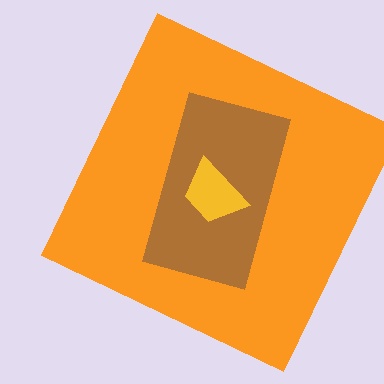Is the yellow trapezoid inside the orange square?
Yes.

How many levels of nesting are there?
3.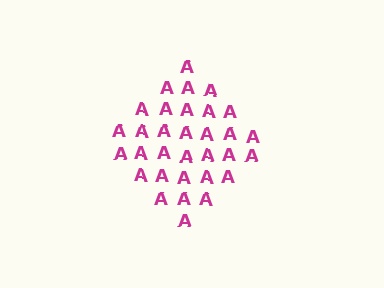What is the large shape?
The large shape is a diamond.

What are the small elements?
The small elements are letter A's.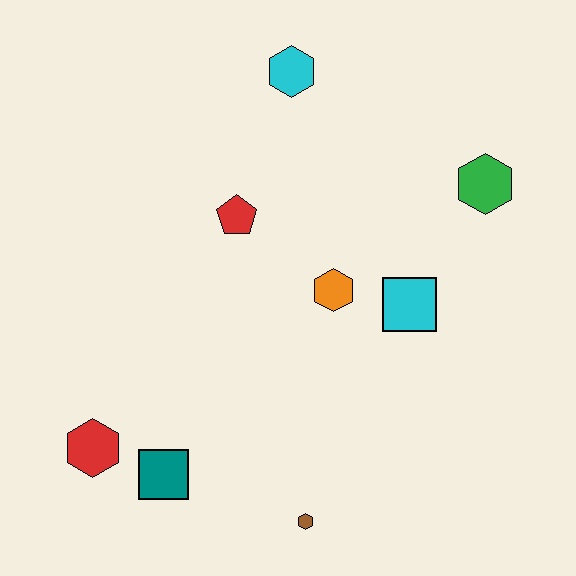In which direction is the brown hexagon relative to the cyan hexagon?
The brown hexagon is below the cyan hexagon.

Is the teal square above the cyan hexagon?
No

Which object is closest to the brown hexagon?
The teal square is closest to the brown hexagon.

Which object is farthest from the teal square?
The green hexagon is farthest from the teal square.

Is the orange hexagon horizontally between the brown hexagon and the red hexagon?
No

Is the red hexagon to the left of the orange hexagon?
Yes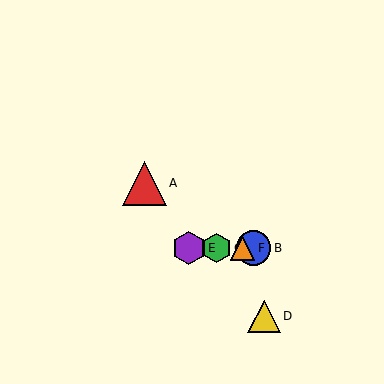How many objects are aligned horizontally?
4 objects (B, C, E, F) are aligned horizontally.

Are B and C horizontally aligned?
Yes, both are at y≈248.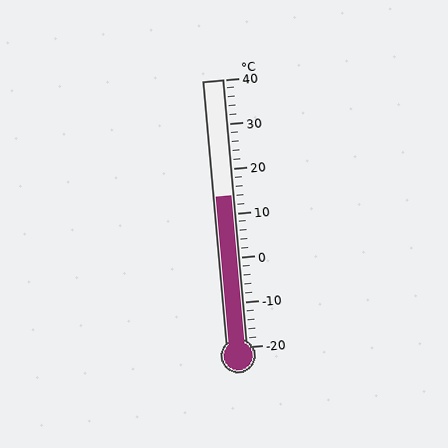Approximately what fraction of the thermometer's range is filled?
The thermometer is filled to approximately 55% of its range.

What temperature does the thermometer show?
The thermometer shows approximately 14°C.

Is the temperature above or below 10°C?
The temperature is above 10°C.